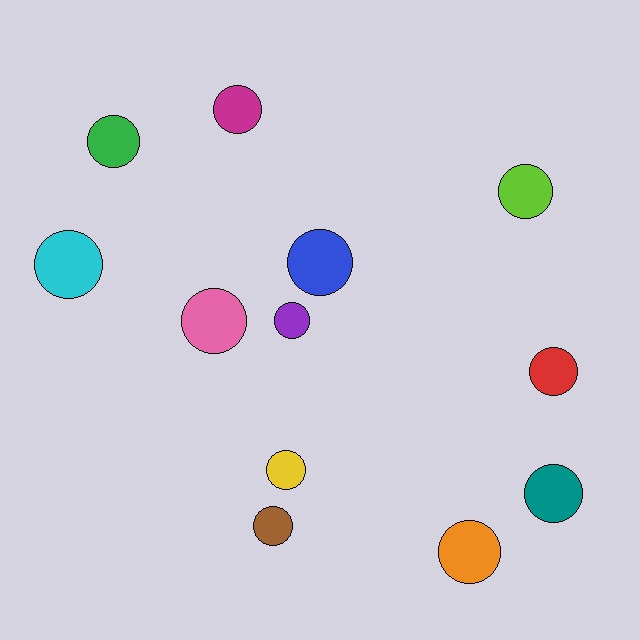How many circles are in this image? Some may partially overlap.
There are 12 circles.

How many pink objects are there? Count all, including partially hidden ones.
There is 1 pink object.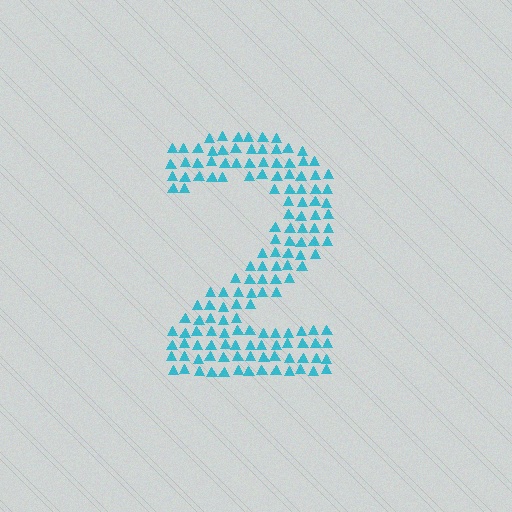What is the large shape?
The large shape is the digit 2.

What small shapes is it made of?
It is made of small triangles.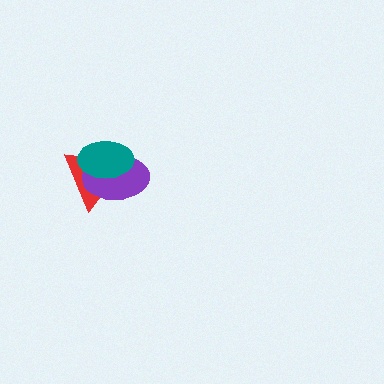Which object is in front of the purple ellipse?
The teal ellipse is in front of the purple ellipse.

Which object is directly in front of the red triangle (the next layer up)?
The purple ellipse is directly in front of the red triangle.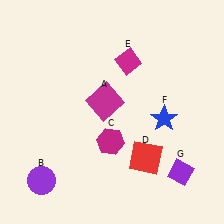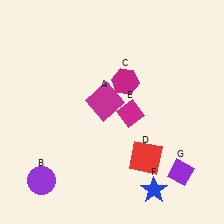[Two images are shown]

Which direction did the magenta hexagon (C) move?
The magenta hexagon (C) moved up.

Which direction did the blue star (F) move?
The blue star (F) moved down.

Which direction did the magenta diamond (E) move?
The magenta diamond (E) moved down.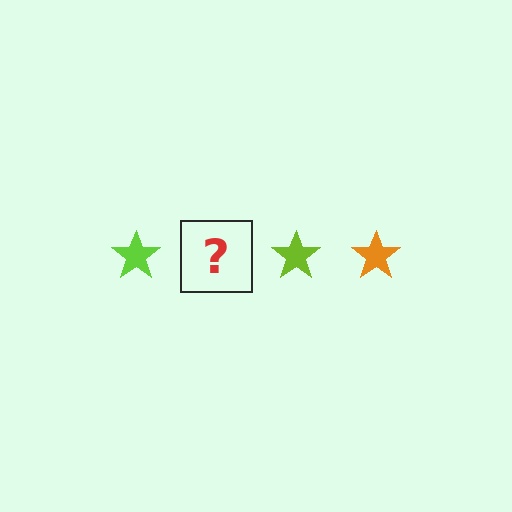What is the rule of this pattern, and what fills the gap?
The rule is that the pattern cycles through lime, orange stars. The gap should be filled with an orange star.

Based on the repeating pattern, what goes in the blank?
The blank should be an orange star.